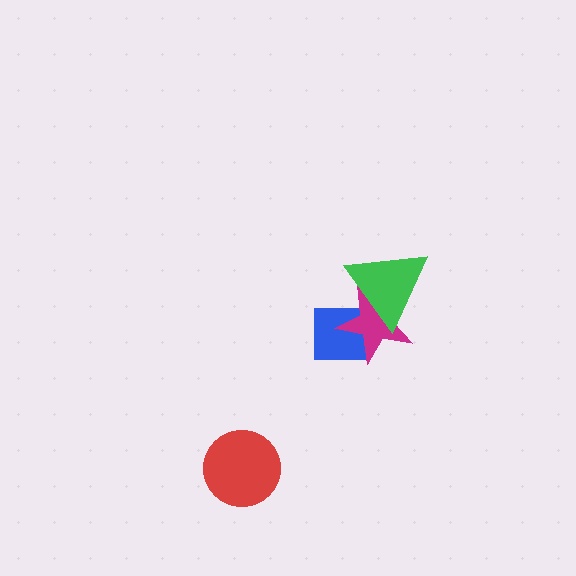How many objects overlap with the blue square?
1 object overlaps with the blue square.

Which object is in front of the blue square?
The magenta star is in front of the blue square.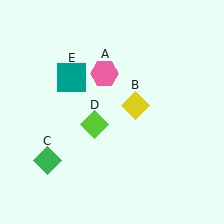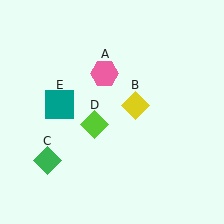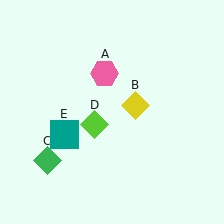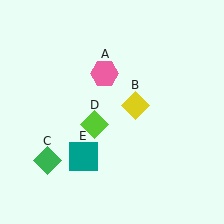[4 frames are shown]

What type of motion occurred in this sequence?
The teal square (object E) rotated counterclockwise around the center of the scene.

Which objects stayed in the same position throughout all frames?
Pink hexagon (object A) and yellow diamond (object B) and green diamond (object C) and lime diamond (object D) remained stationary.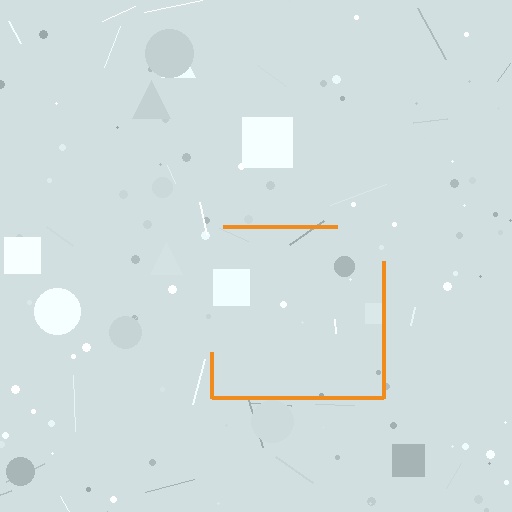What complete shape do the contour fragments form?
The contour fragments form a square.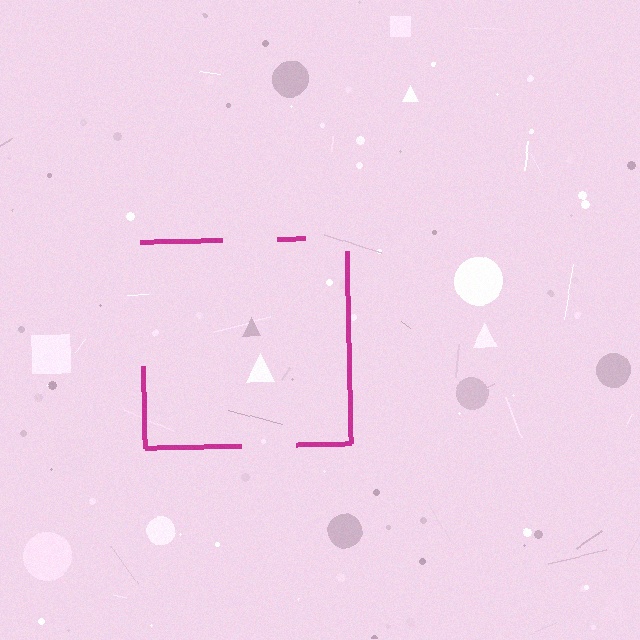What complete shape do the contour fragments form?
The contour fragments form a square.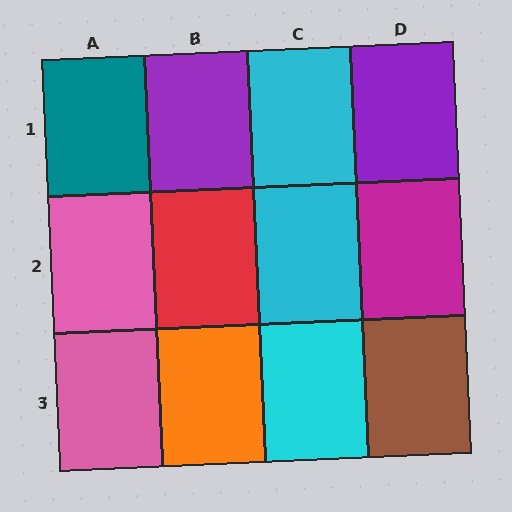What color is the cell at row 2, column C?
Cyan.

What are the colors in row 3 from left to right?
Pink, orange, cyan, brown.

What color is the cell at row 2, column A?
Pink.